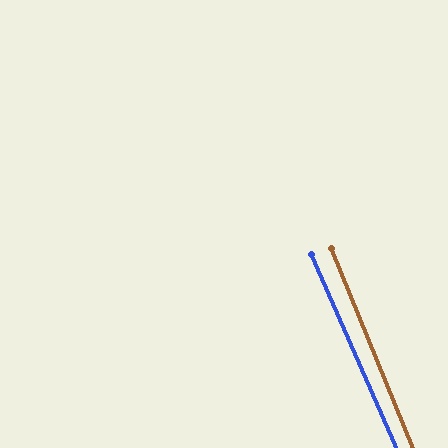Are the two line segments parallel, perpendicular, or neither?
Parallel — their directions differ by only 1.5°.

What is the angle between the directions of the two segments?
Approximately 2 degrees.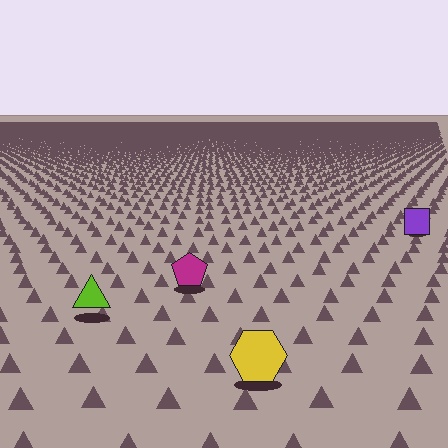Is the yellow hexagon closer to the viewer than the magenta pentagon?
Yes. The yellow hexagon is closer — you can tell from the texture gradient: the ground texture is coarser near it.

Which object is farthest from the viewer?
The purple square is farthest from the viewer. It appears smaller and the ground texture around it is denser.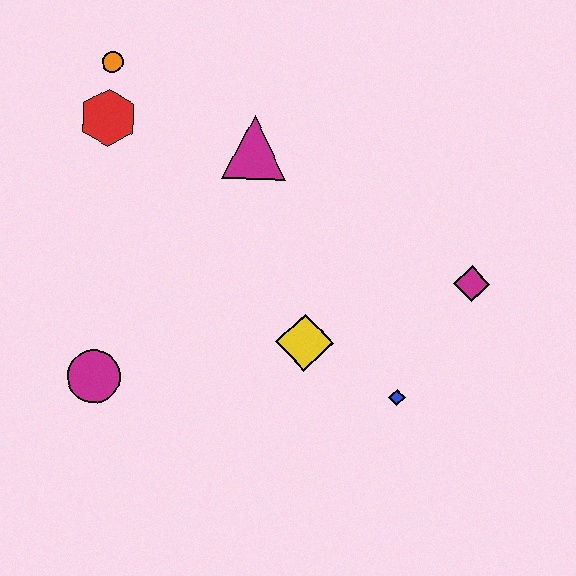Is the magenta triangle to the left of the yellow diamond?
Yes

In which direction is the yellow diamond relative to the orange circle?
The yellow diamond is below the orange circle.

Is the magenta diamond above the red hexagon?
No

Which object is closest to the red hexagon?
The orange circle is closest to the red hexagon.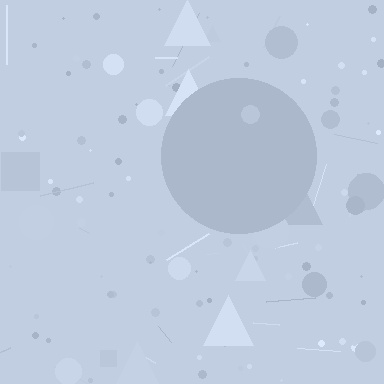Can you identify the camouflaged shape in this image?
The camouflaged shape is a circle.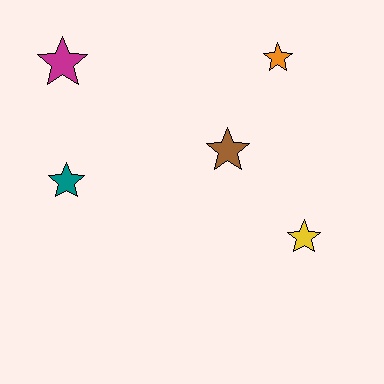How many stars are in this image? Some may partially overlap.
There are 5 stars.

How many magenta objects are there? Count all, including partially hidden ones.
There is 1 magenta object.